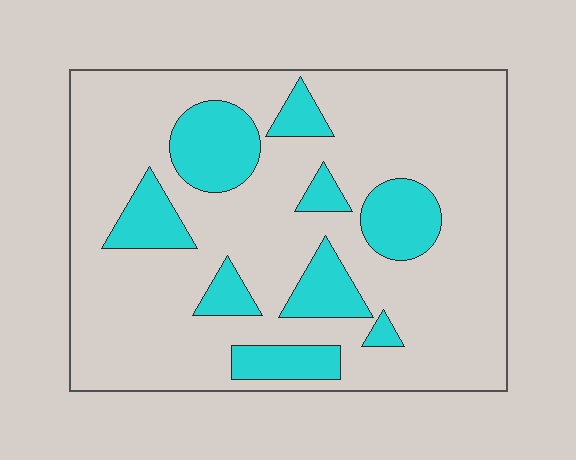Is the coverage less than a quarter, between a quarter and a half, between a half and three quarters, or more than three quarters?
Less than a quarter.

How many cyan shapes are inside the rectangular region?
9.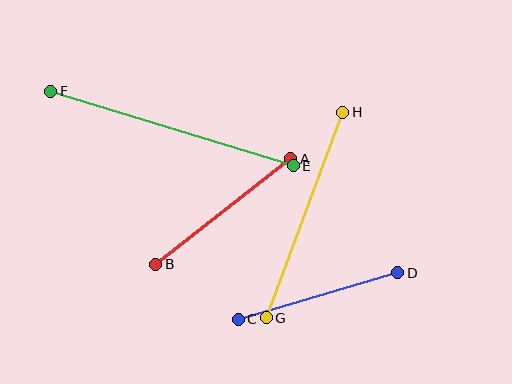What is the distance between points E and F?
The distance is approximately 254 pixels.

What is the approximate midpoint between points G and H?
The midpoint is at approximately (304, 215) pixels.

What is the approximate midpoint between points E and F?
The midpoint is at approximately (172, 129) pixels.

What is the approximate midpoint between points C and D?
The midpoint is at approximately (318, 296) pixels.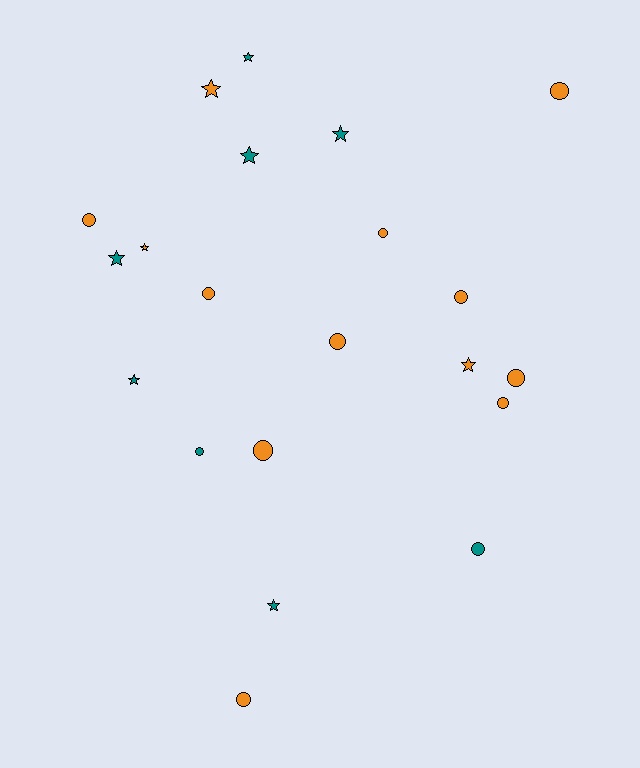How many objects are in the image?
There are 21 objects.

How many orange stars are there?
There are 3 orange stars.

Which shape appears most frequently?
Circle, with 12 objects.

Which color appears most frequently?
Orange, with 13 objects.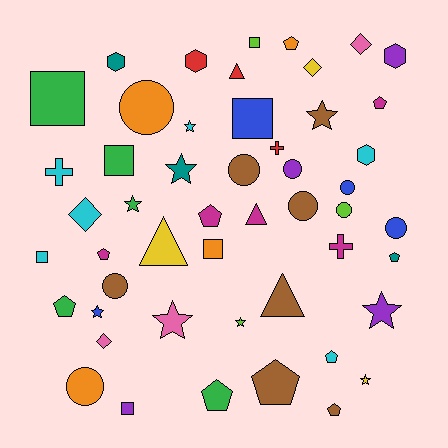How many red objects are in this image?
There are 3 red objects.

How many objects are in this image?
There are 50 objects.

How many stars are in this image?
There are 9 stars.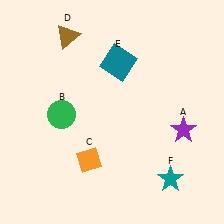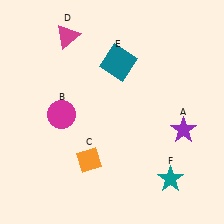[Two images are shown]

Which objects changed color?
B changed from green to magenta. D changed from brown to magenta.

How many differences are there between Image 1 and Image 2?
There are 2 differences between the two images.